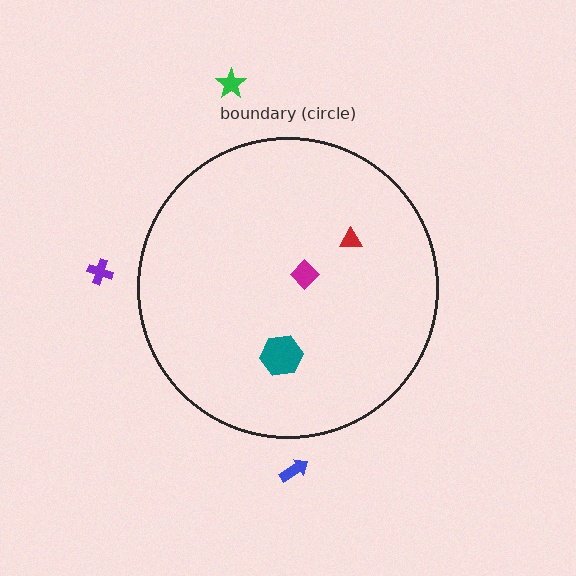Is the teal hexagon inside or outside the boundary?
Inside.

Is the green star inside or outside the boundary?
Outside.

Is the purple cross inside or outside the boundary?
Outside.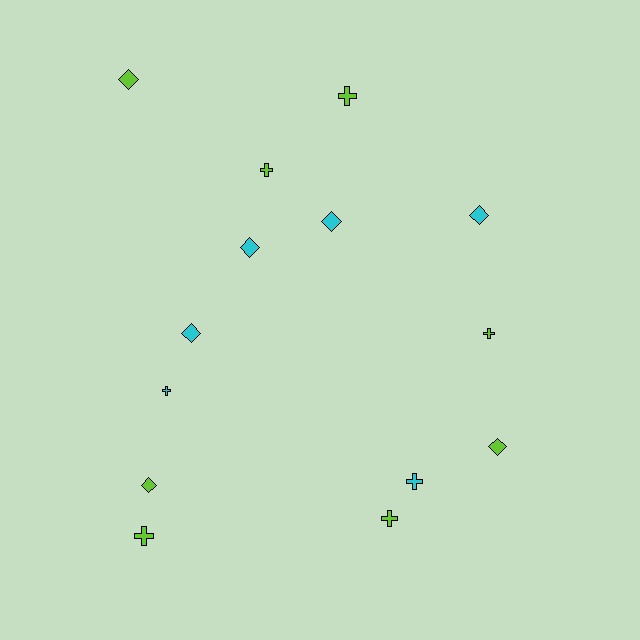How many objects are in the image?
There are 14 objects.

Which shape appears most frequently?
Cross, with 7 objects.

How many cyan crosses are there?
There are 2 cyan crosses.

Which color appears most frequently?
Lime, with 8 objects.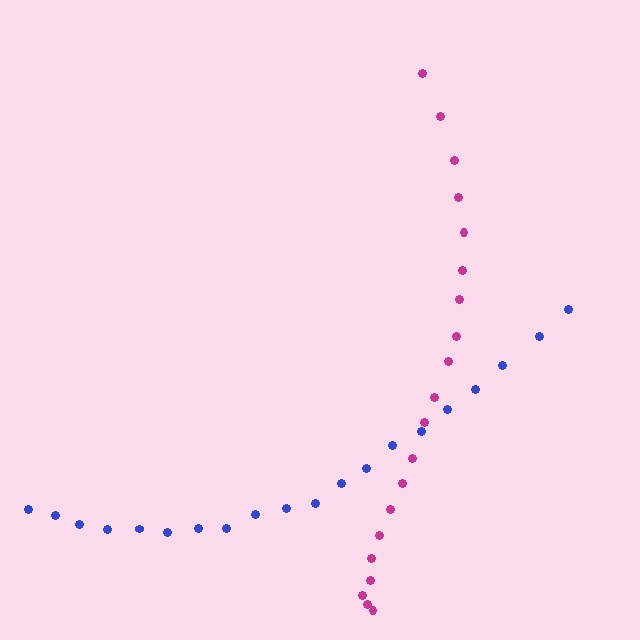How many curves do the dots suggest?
There are 2 distinct paths.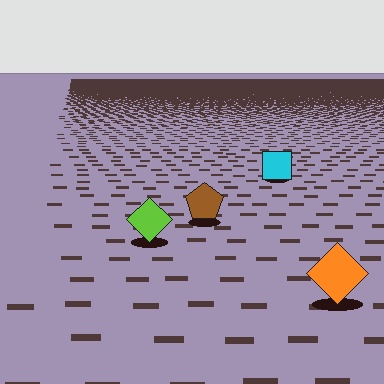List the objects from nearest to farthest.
From nearest to farthest: the orange diamond, the lime diamond, the brown pentagon, the cyan square.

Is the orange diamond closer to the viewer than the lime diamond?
Yes. The orange diamond is closer — you can tell from the texture gradient: the ground texture is coarser near it.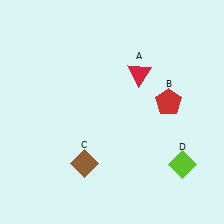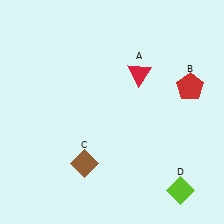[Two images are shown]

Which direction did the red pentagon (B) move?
The red pentagon (B) moved right.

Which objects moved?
The objects that moved are: the red pentagon (B), the lime diamond (D).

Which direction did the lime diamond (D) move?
The lime diamond (D) moved down.